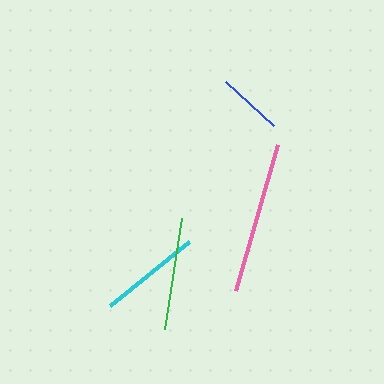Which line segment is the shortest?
The blue line is the shortest at approximately 65 pixels.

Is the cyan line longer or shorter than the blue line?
The cyan line is longer than the blue line.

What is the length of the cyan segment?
The cyan segment is approximately 101 pixels long.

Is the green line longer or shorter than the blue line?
The green line is longer than the blue line.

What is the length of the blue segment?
The blue segment is approximately 65 pixels long.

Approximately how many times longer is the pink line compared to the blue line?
The pink line is approximately 2.3 times the length of the blue line.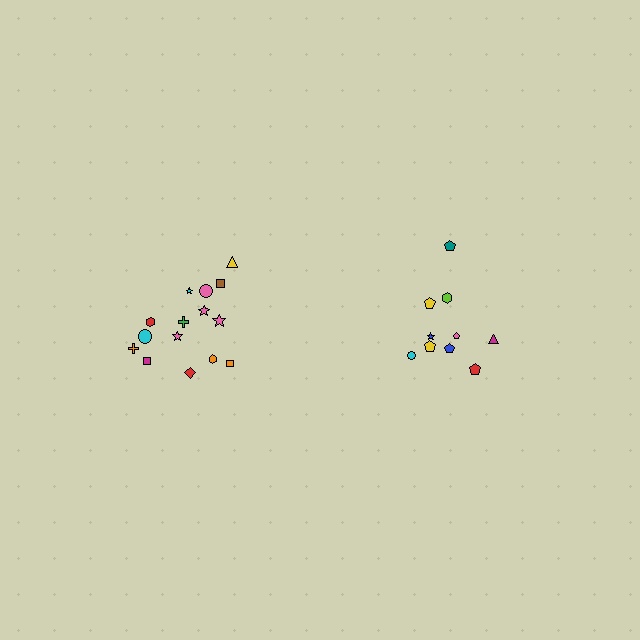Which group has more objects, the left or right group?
The left group.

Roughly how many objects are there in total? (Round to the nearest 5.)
Roughly 25 objects in total.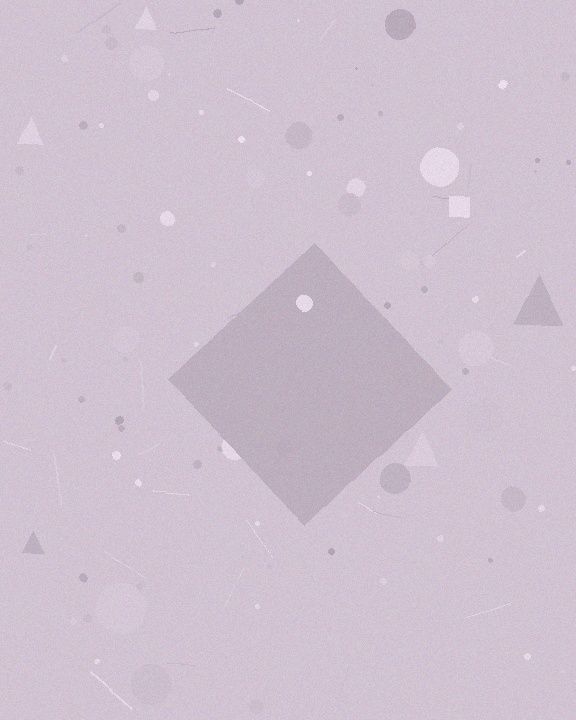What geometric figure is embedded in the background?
A diamond is embedded in the background.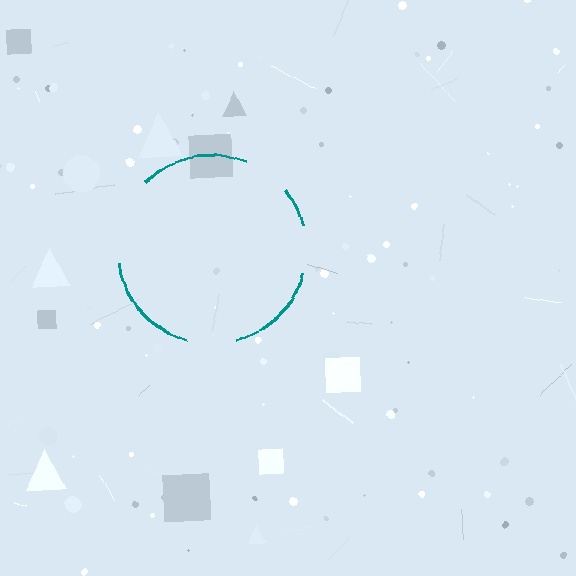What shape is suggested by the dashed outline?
The dashed outline suggests a circle.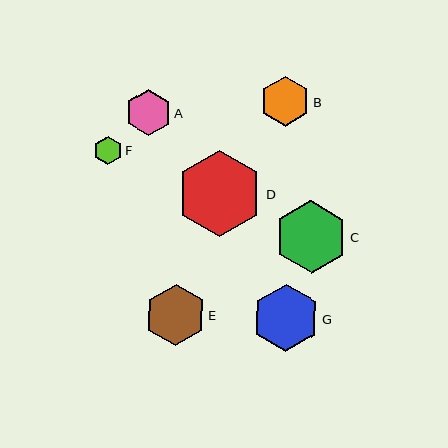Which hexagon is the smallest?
Hexagon F is the smallest with a size of approximately 29 pixels.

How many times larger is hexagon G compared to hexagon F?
Hexagon G is approximately 2.3 times the size of hexagon F.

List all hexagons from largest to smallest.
From largest to smallest: D, C, G, E, B, A, F.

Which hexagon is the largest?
Hexagon D is the largest with a size of approximately 86 pixels.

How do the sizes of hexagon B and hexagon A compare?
Hexagon B and hexagon A are approximately the same size.